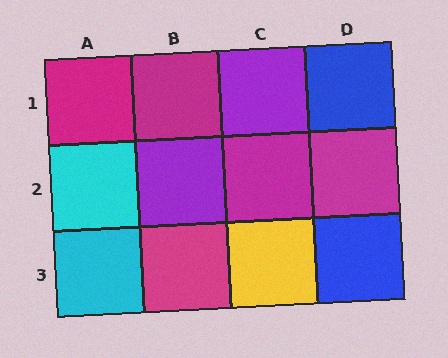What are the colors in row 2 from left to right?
Cyan, purple, magenta, magenta.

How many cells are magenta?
5 cells are magenta.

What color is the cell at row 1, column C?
Purple.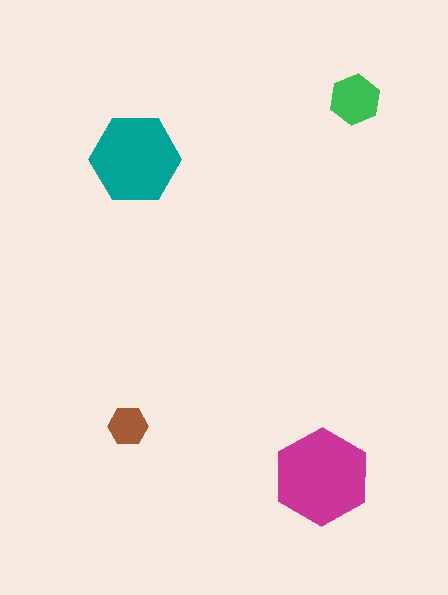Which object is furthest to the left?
The brown hexagon is leftmost.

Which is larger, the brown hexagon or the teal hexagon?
The teal one.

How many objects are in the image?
There are 4 objects in the image.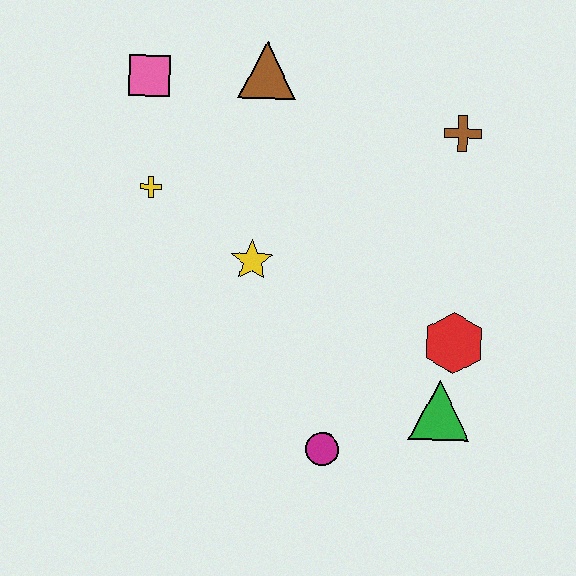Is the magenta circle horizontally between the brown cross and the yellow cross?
Yes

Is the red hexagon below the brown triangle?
Yes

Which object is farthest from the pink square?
The green triangle is farthest from the pink square.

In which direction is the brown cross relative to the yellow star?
The brown cross is to the right of the yellow star.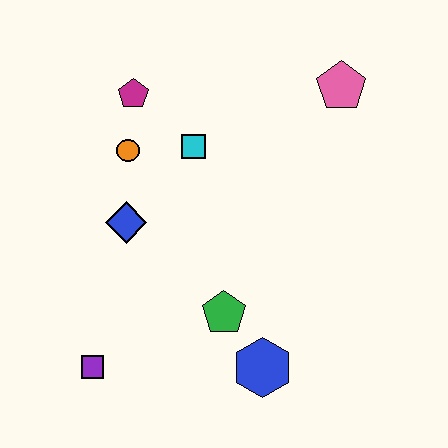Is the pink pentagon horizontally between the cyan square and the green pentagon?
No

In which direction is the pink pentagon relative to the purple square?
The pink pentagon is above the purple square.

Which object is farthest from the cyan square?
The purple square is farthest from the cyan square.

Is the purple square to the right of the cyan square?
No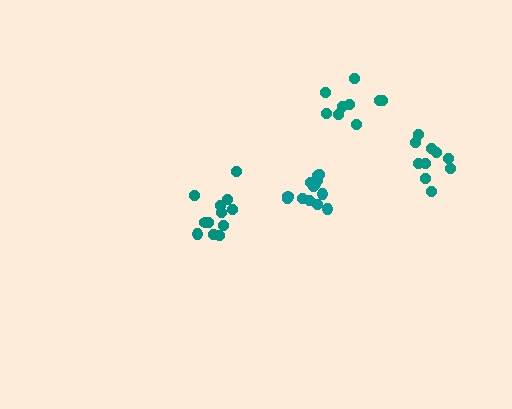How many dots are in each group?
Group 1: 13 dots, Group 2: 10 dots, Group 3: 9 dots, Group 4: 12 dots (44 total).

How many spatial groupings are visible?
There are 4 spatial groupings.